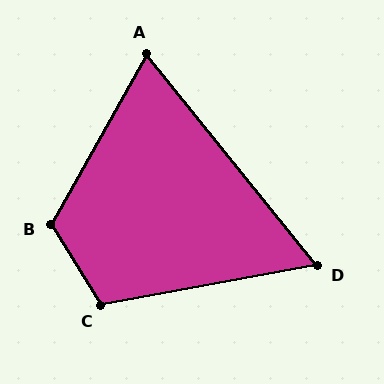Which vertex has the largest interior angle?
B, at approximately 119 degrees.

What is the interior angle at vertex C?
Approximately 112 degrees (obtuse).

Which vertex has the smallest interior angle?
D, at approximately 61 degrees.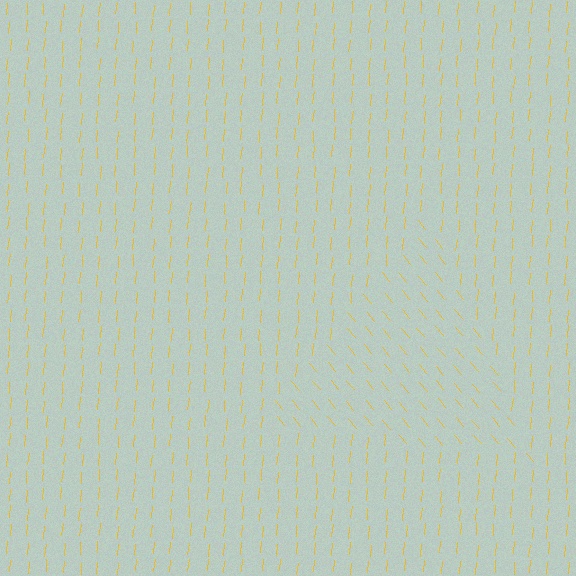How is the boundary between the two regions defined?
The boundary is defined purely by a change in line orientation (approximately 45 degrees difference). All lines are the same color and thickness.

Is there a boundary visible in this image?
Yes, there is a texture boundary formed by a change in line orientation.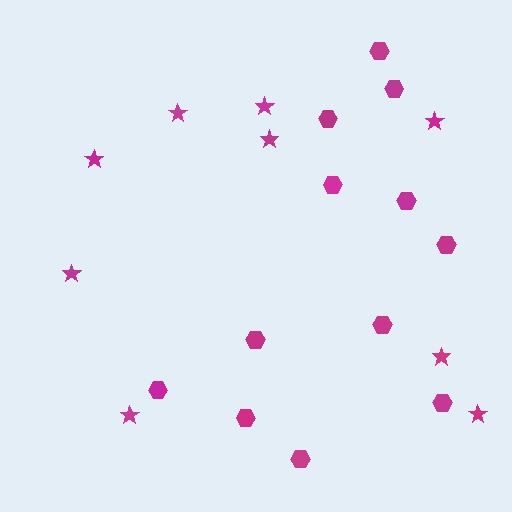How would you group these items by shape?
There are 2 groups: one group of hexagons (12) and one group of stars (9).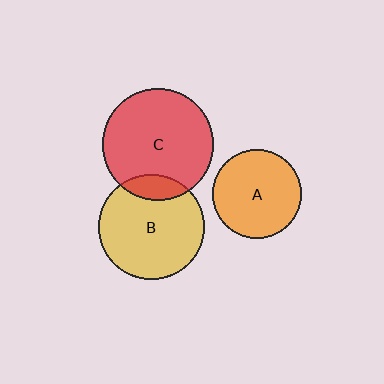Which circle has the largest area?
Circle C (red).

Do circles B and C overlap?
Yes.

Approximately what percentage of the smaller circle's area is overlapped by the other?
Approximately 15%.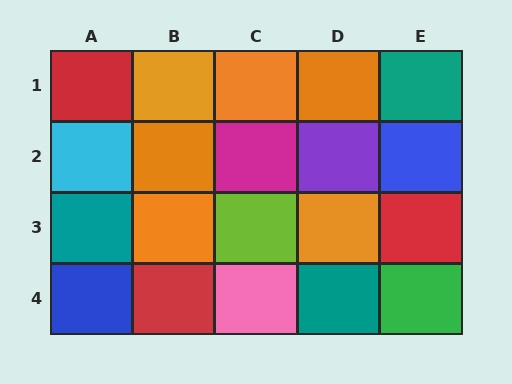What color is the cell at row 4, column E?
Green.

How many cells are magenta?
1 cell is magenta.